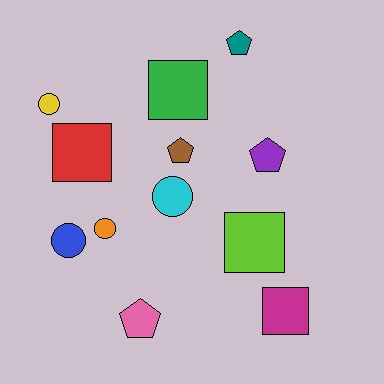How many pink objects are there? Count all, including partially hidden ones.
There is 1 pink object.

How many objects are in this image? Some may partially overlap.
There are 12 objects.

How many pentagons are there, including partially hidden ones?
There are 4 pentagons.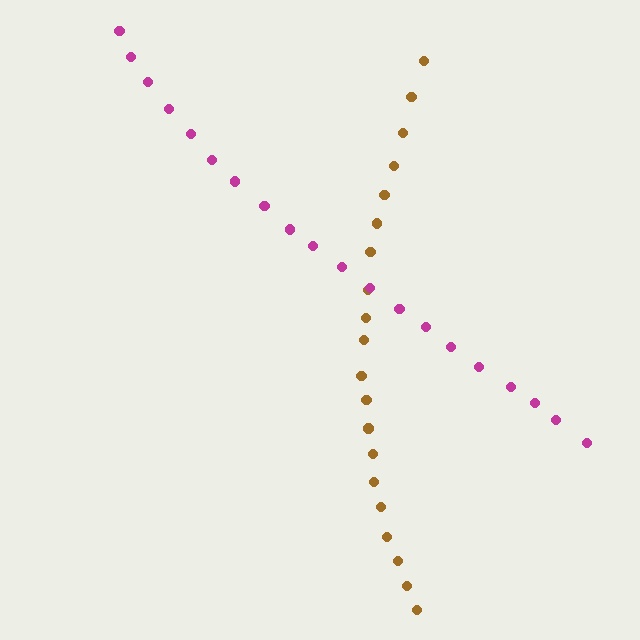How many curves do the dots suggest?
There are 2 distinct paths.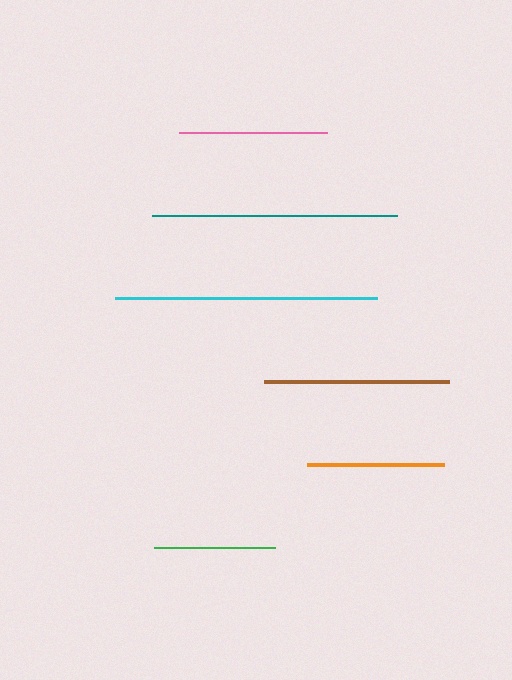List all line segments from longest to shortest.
From longest to shortest: cyan, teal, brown, pink, orange, green.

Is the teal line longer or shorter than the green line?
The teal line is longer than the green line.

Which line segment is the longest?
The cyan line is the longest at approximately 262 pixels.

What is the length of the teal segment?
The teal segment is approximately 245 pixels long.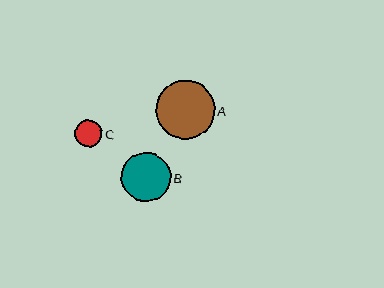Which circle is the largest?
Circle A is the largest with a size of approximately 59 pixels.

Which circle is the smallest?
Circle C is the smallest with a size of approximately 27 pixels.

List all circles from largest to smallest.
From largest to smallest: A, B, C.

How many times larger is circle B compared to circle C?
Circle B is approximately 1.8 times the size of circle C.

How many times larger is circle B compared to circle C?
Circle B is approximately 1.8 times the size of circle C.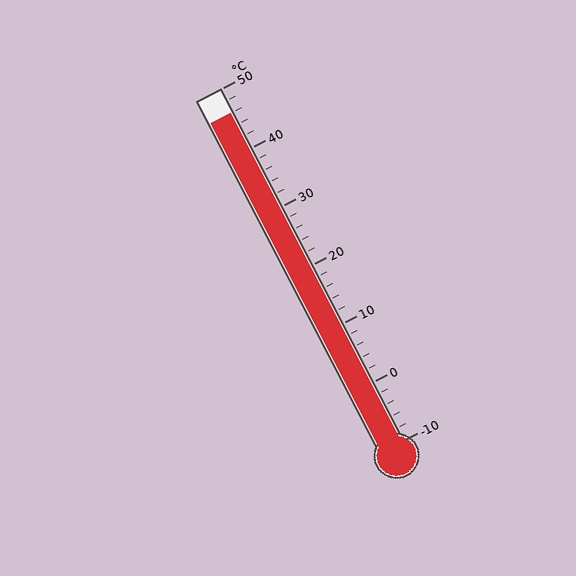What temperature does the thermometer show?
The thermometer shows approximately 46°C.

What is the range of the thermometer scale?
The thermometer scale ranges from -10°C to 50°C.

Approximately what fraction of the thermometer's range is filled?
The thermometer is filled to approximately 95% of its range.